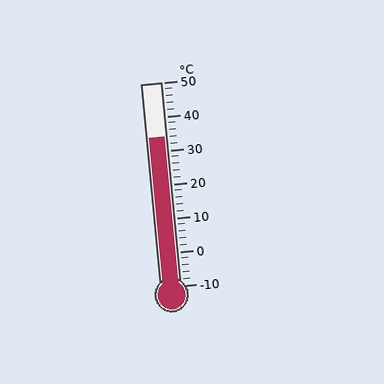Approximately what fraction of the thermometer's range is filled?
The thermometer is filled to approximately 75% of its range.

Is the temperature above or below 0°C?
The temperature is above 0°C.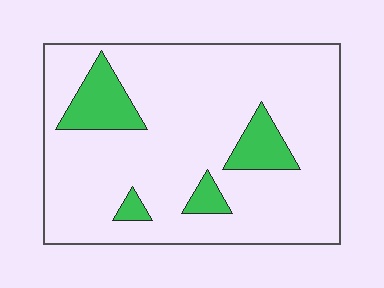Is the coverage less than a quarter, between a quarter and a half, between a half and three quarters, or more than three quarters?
Less than a quarter.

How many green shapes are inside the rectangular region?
4.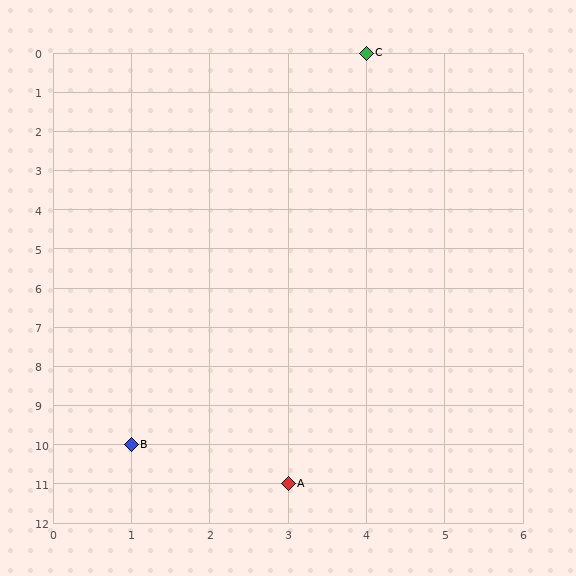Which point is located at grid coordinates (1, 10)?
Point B is at (1, 10).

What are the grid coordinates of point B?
Point B is at grid coordinates (1, 10).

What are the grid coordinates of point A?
Point A is at grid coordinates (3, 11).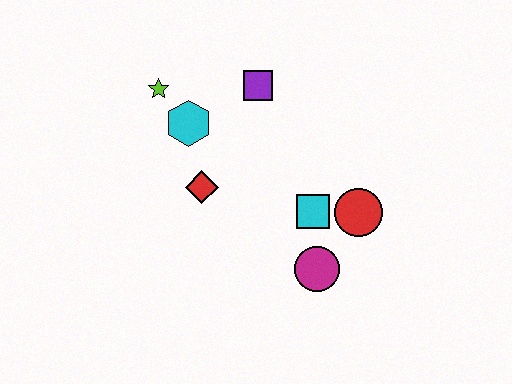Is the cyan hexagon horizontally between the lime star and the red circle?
Yes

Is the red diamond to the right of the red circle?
No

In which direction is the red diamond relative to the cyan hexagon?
The red diamond is below the cyan hexagon.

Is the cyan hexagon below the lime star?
Yes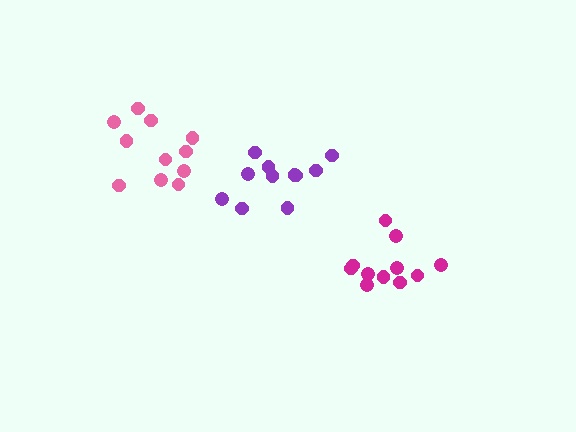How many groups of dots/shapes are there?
There are 3 groups.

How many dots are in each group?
Group 1: 11 dots, Group 2: 11 dots, Group 3: 11 dots (33 total).